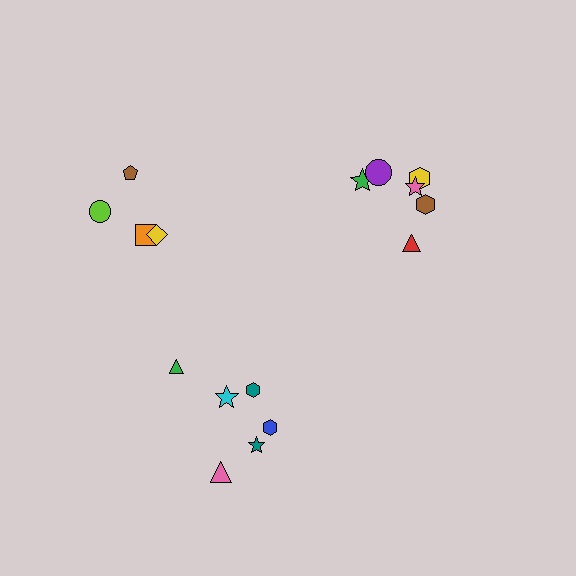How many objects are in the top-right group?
There are 6 objects.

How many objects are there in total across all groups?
There are 16 objects.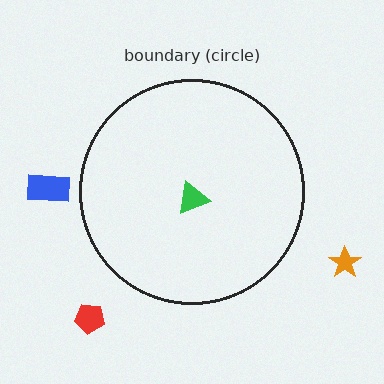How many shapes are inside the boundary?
1 inside, 3 outside.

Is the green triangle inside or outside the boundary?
Inside.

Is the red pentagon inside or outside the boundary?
Outside.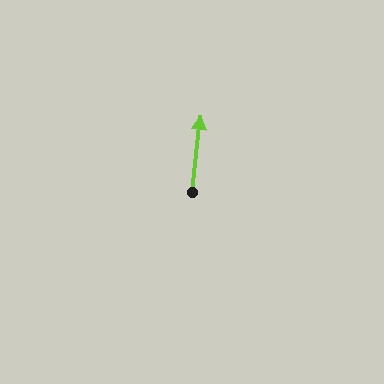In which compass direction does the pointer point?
North.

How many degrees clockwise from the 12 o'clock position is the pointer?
Approximately 6 degrees.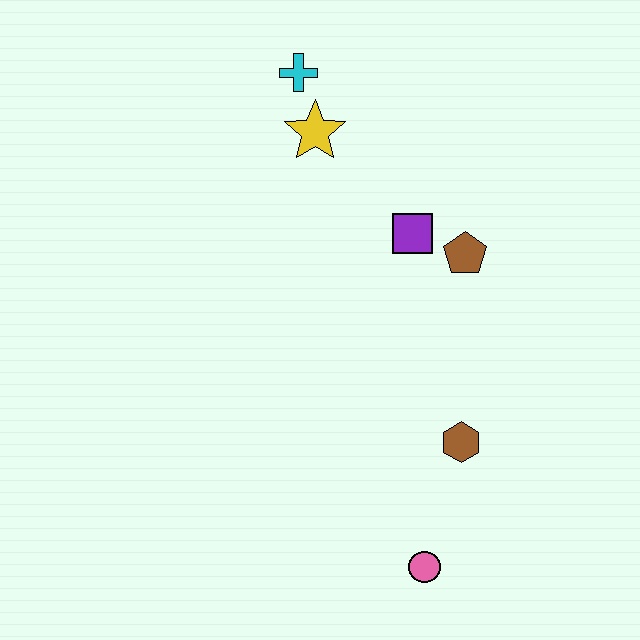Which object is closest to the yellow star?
The cyan cross is closest to the yellow star.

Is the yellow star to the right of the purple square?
No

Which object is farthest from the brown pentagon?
The pink circle is farthest from the brown pentagon.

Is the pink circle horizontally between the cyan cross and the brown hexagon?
Yes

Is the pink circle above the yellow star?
No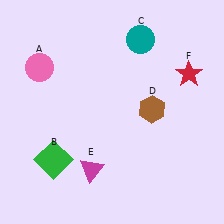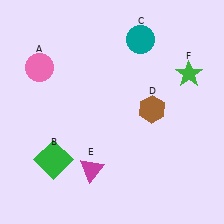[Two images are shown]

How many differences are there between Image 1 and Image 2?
There is 1 difference between the two images.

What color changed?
The star (F) changed from red in Image 1 to green in Image 2.